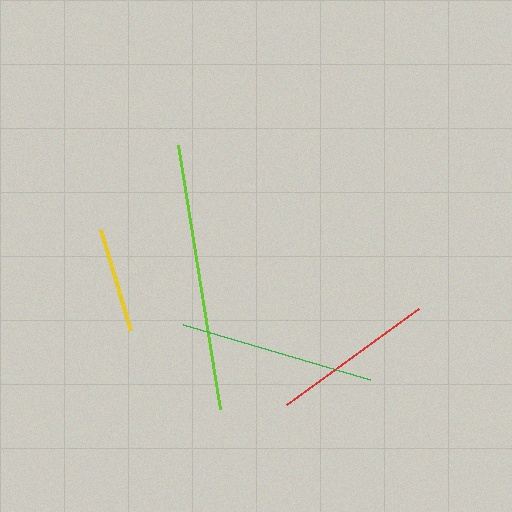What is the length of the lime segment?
The lime segment is approximately 268 pixels long.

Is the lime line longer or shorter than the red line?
The lime line is longer than the red line.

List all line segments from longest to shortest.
From longest to shortest: lime, green, red, yellow.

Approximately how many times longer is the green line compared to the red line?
The green line is approximately 1.2 times the length of the red line.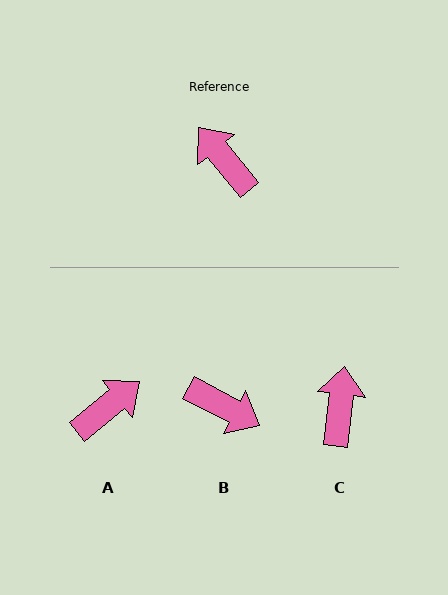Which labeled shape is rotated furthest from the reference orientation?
B, about 157 degrees away.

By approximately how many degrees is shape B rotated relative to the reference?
Approximately 157 degrees clockwise.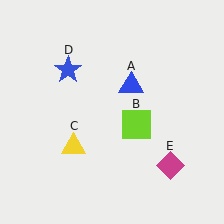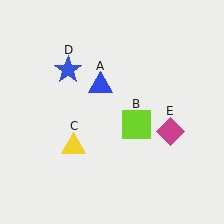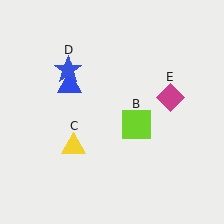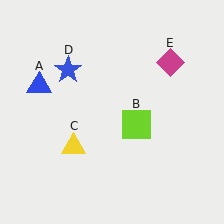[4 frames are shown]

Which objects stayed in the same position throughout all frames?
Lime square (object B) and yellow triangle (object C) and blue star (object D) remained stationary.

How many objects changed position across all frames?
2 objects changed position: blue triangle (object A), magenta diamond (object E).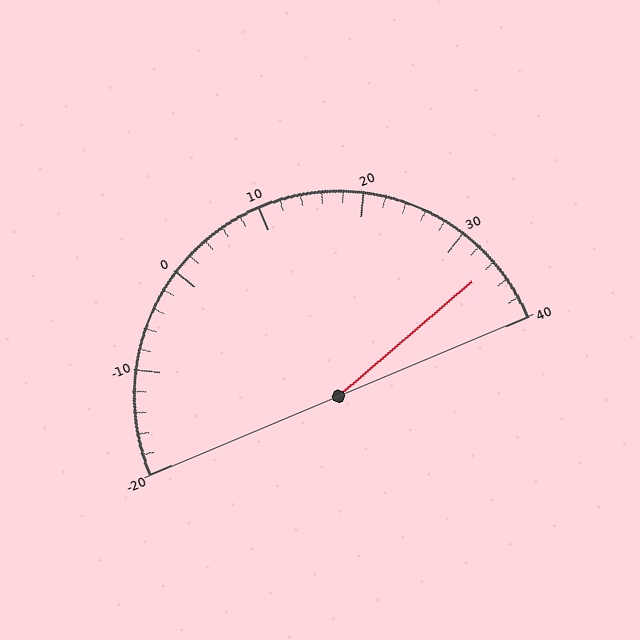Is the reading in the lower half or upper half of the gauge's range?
The reading is in the upper half of the range (-20 to 40).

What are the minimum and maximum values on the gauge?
The gauge ranges from -20 to 40.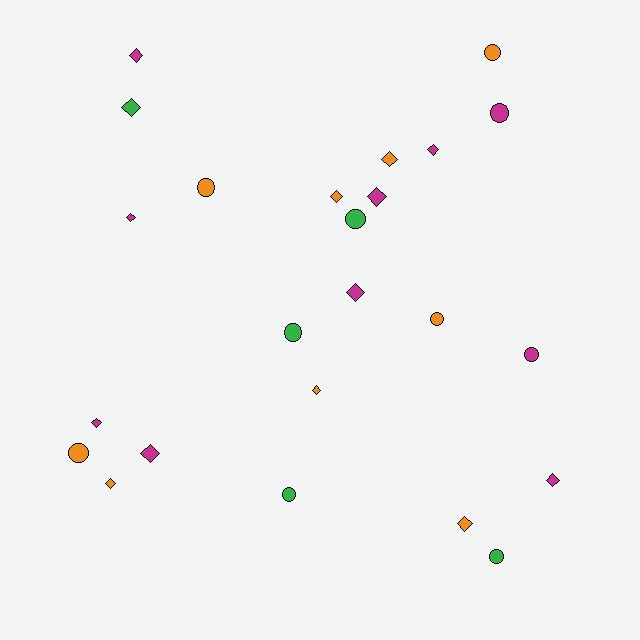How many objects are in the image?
There are 24 objects.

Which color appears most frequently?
Magenta, with 10 objects.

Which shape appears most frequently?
Diamond, with 14 objects.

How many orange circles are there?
There are 4 orange circles.